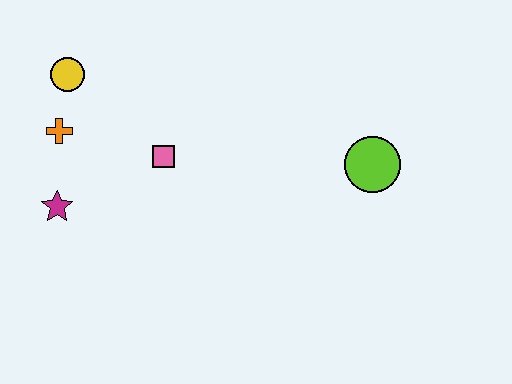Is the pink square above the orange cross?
No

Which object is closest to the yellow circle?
The orange cross is closest to the yellow circle.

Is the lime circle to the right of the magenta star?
Yes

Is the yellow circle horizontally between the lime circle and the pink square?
No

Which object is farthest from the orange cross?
The lime circle is farthest from the orange cross.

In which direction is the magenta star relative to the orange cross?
The magenta star is below the orange cross.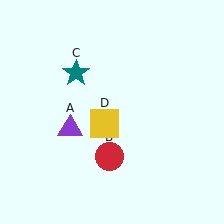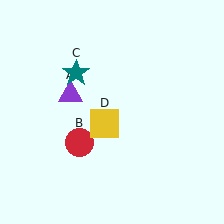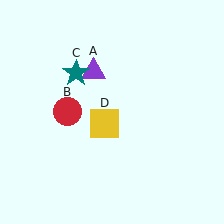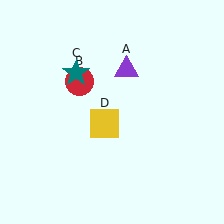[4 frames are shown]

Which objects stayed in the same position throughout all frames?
Teal star (object C) and yellow square (object D) remained stationary.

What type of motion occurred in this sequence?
The purple triangle (object A), red circle (object B) rotated clockwise around the center of the scene.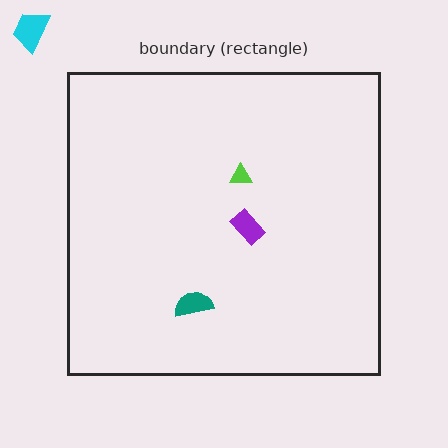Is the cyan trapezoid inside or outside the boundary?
Outside.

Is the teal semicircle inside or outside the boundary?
Inside.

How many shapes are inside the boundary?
3 inside, 1 outside.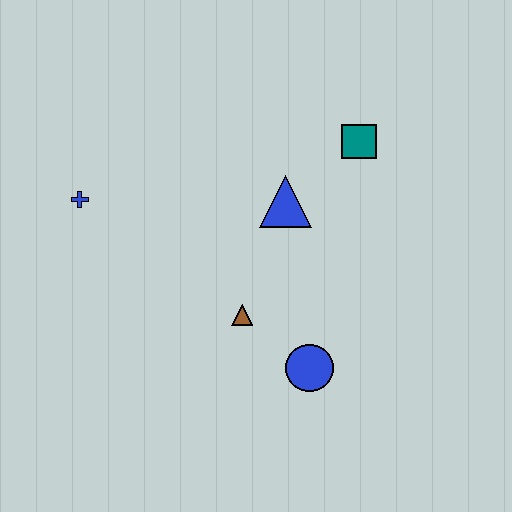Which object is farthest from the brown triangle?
The teal square is farthest from the brown triangle.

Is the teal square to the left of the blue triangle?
No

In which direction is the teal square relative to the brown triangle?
The teal square is above the brown triangle.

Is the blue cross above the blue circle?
Yes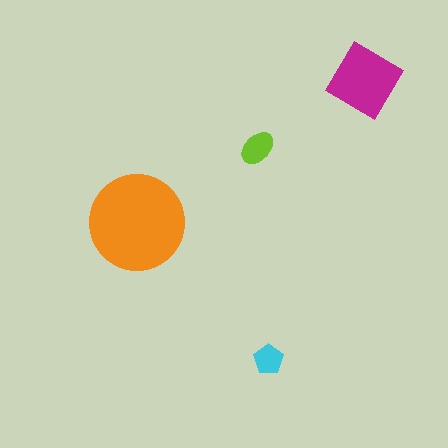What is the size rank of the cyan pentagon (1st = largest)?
4th.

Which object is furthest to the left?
The orange circle is leftmost.